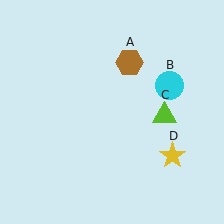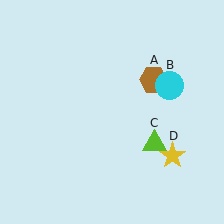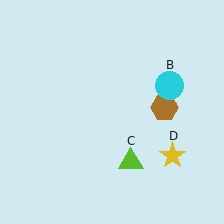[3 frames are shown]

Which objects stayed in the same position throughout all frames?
Cyan circle (object B) and yellow star (object D) remained stationary.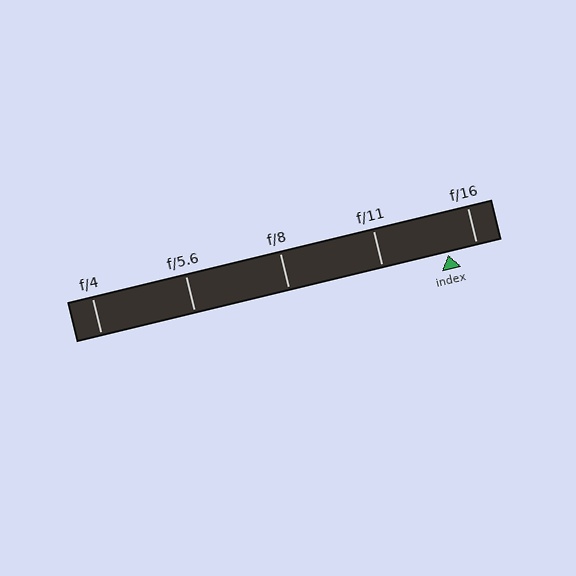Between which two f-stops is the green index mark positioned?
The index mark is between f/11 and f/16.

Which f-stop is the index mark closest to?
The index mark is closest to f/16.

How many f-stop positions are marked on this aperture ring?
There are 5 f-stop positions marked.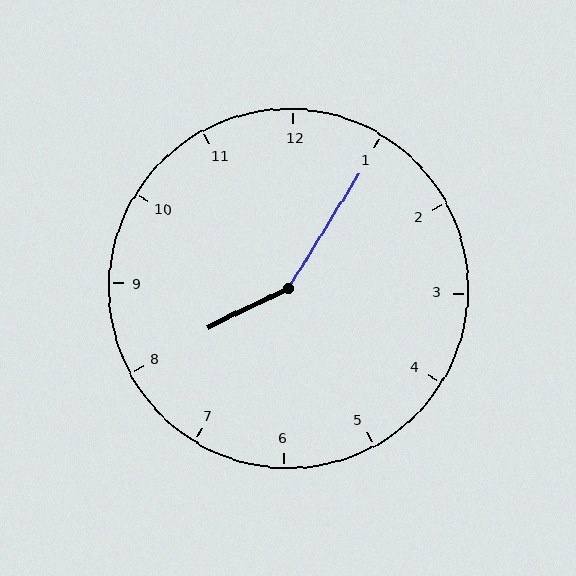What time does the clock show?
8:05.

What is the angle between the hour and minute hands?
Approximately 148 degrees.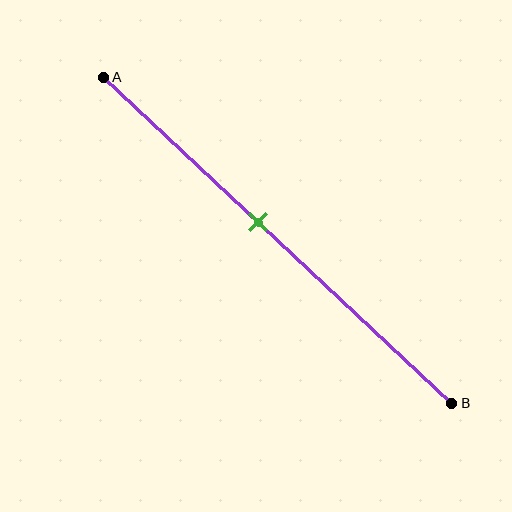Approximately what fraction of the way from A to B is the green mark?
The green mark is approximately 45% of the way from A to B.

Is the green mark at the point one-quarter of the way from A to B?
No, the mark is at about 45% from A, not at the 25% one-quarter point.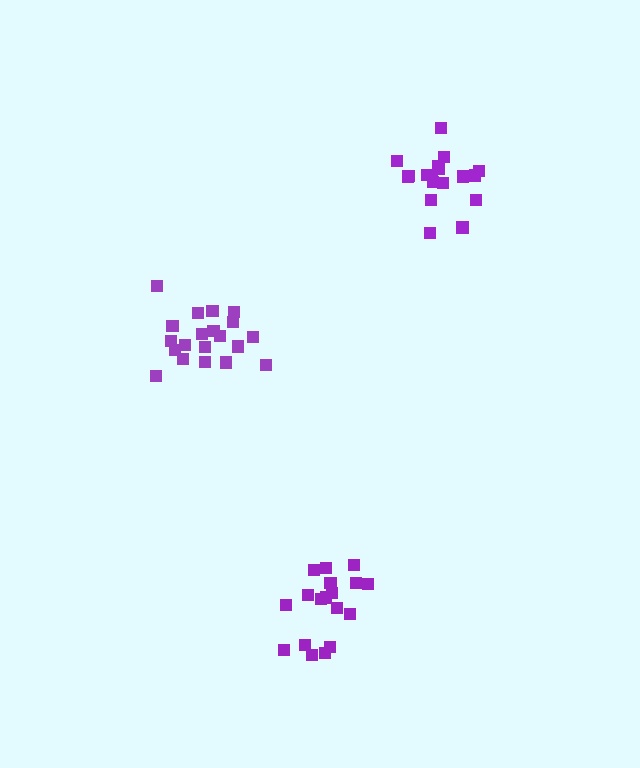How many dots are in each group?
Group 1: 19 dots, Group 2: 18 dots, Group 3: 20 dots (57 total).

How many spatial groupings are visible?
There are 3 spatial groupings.